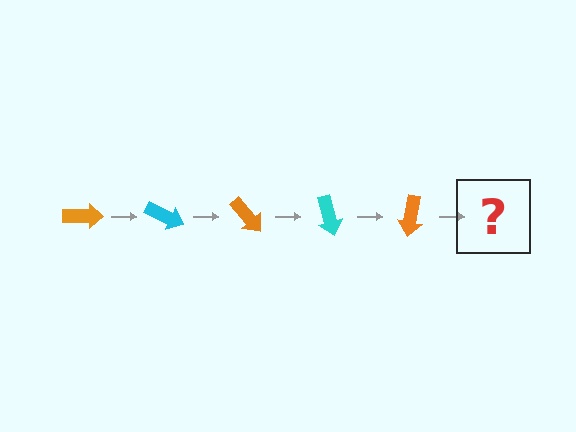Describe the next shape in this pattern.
It should be a cyan arrow, rotated 125 degrees from the start.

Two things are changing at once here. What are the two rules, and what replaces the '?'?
The two rules are that it rotates 25 degrees each step and the color cycles through orange and cyan. The '?' should be a cyan arrow, rotated 125 degrees from the start.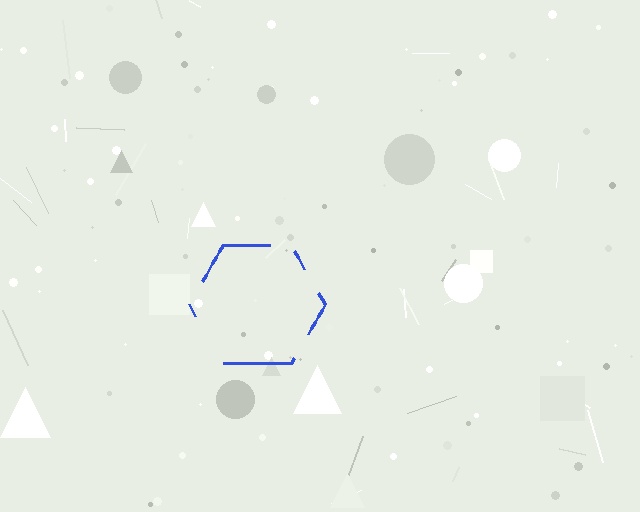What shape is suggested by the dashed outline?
The dashed outline suggests a hexagon.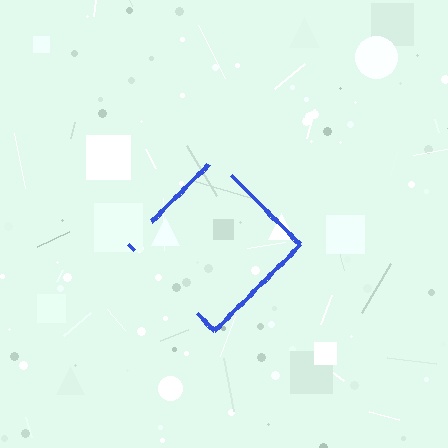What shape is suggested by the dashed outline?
The dashed outline suggests a diamond.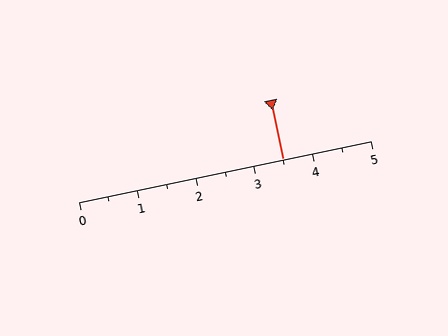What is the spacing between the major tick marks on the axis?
The major ticks are spaced 1 apart.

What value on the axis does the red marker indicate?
The marker indicates approximately 3.5.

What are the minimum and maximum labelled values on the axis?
The axis runs from 0 to 5.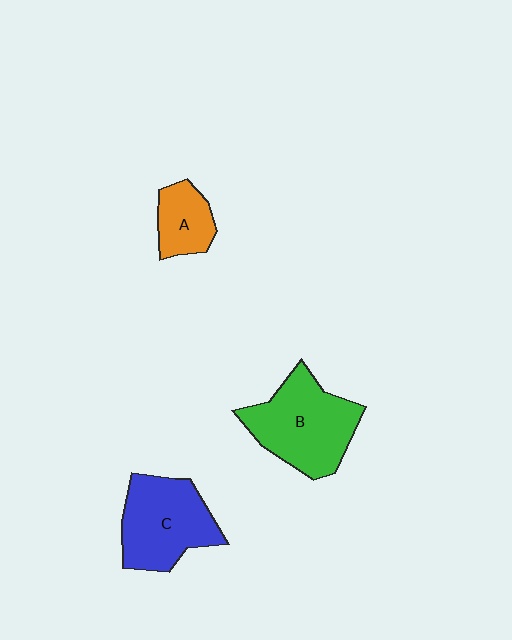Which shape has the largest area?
Shape B (green).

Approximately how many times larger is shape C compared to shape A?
Approximately 2.0 times.